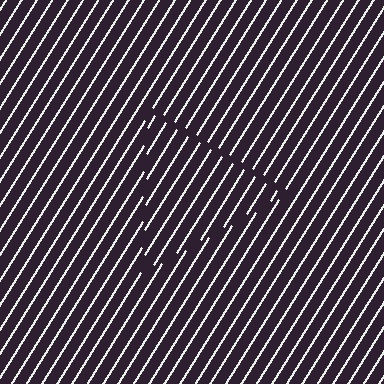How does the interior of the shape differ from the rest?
The interior of the shape contains the same grating, shifted by half a period — the contour is defined by the phase discontinuity where line-ends from the inner and outer gratings abut.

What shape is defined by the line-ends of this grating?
An illusory triangle. The interior of the shape contains the same grating, shifted by half a period — the contour is defined by the phase discontinuity where line-ends from the inner and outer gratings abut.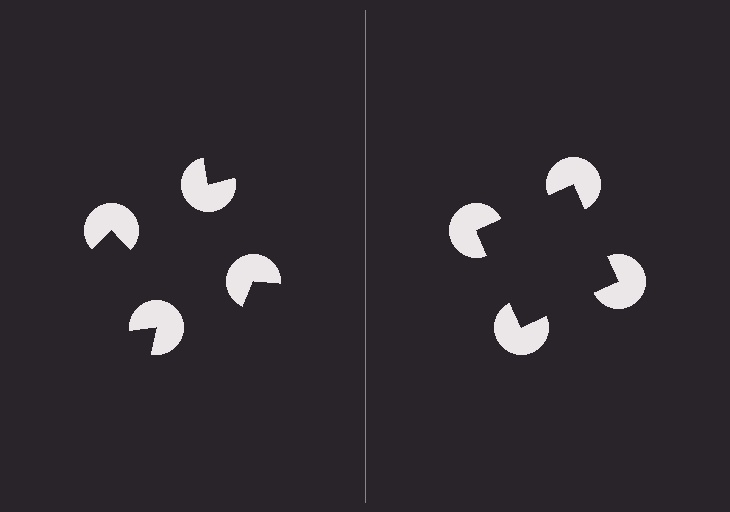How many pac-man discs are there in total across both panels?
8 — 4 on each side.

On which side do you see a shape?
An illusory square appears on the right side. On the left side the wedge cuts are rotated, so no coherent shape forms.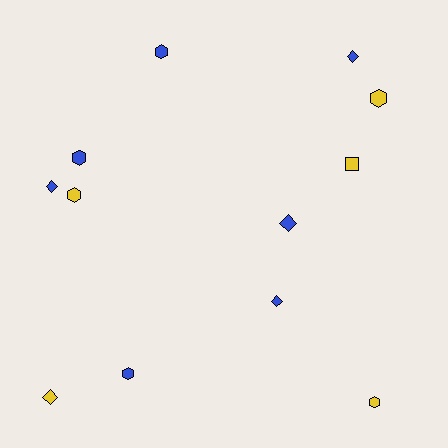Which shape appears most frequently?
Hexagon, with 6 objects.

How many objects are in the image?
There are 12 objects.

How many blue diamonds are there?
There are 4 blue diamonds.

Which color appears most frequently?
Blue, with 7 objects.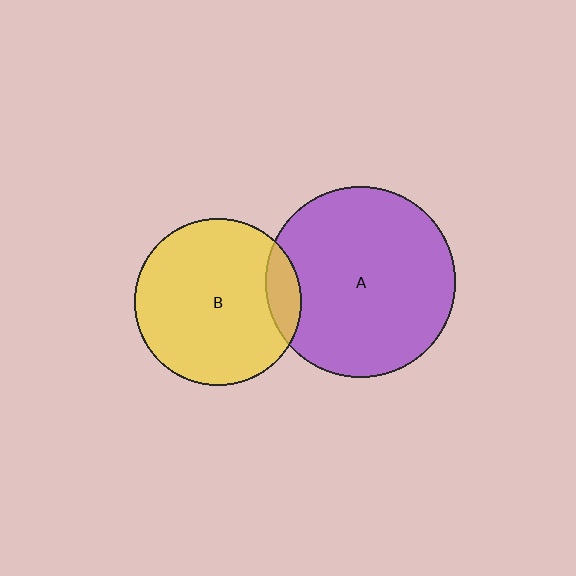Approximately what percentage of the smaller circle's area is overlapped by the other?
Approximately 10%.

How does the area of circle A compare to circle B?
Approximately 1.3 times.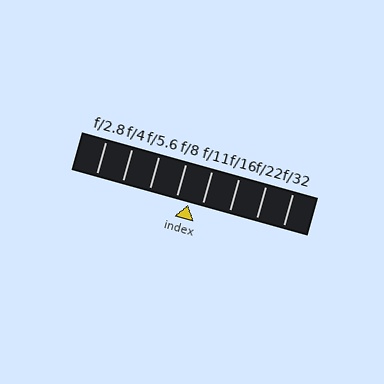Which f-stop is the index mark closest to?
The index mark is closest to f/8.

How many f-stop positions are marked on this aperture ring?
There are 8 f-stop positions marked.